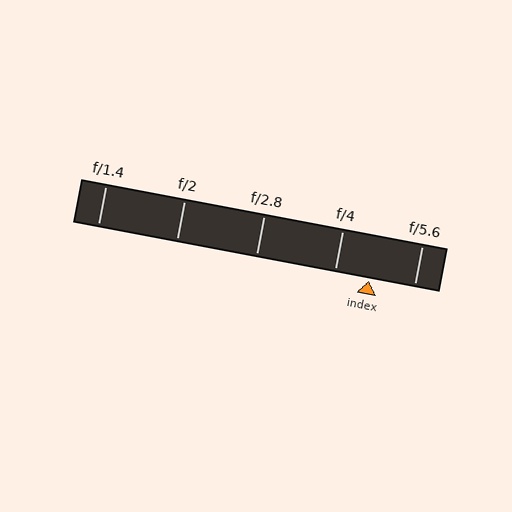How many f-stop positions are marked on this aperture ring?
There are 5 f-stop positions marked.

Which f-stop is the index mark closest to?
The index mark is closest to f/4.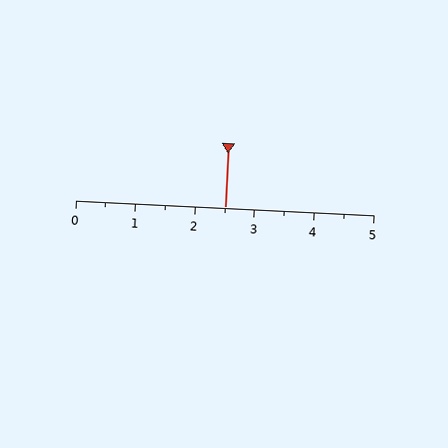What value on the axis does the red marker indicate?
The marker indicates approximately 2.5.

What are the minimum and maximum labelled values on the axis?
The axis runs from 0 to 5.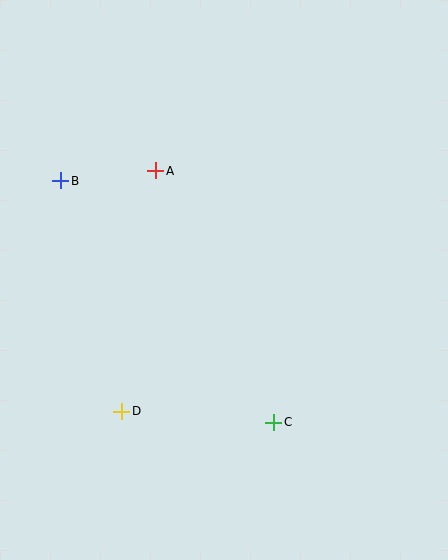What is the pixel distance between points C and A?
The distance between C and A is 278 pixels.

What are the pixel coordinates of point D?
Point D is at (122, 411).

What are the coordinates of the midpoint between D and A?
The midpoint between D and A is at (139, 291).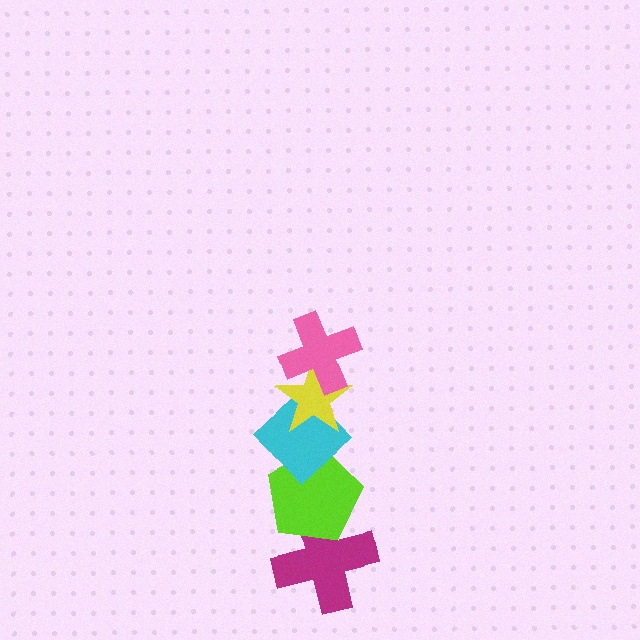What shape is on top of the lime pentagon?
The cyan diamond is on top of the lime pentagon.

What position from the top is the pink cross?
The pink cross is 1st from the top.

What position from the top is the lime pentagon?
The lime pentagon is 4th from the top.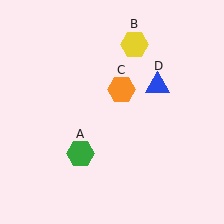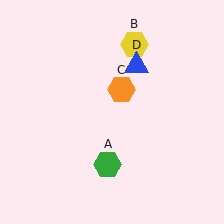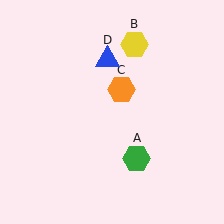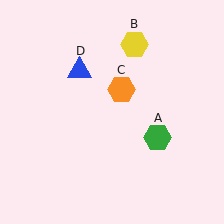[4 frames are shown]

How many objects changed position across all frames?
2 objects changed position: green hexagon (object A), blue triangle (object D).